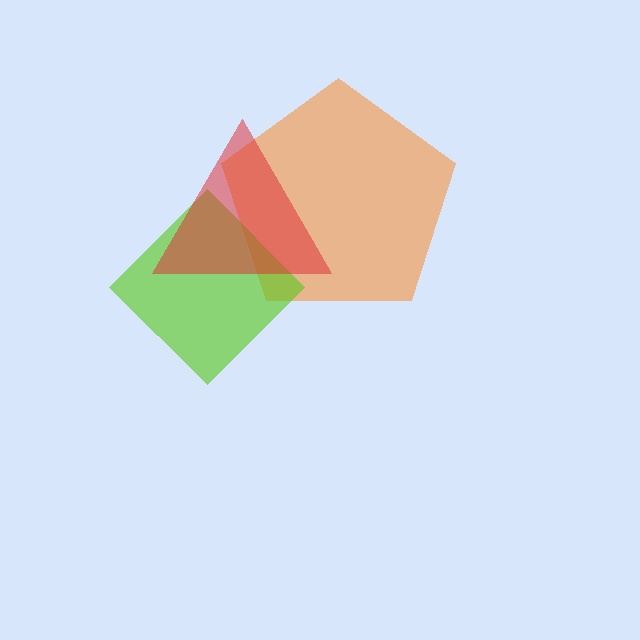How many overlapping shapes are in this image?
There are 3 overlapping shapes in the image.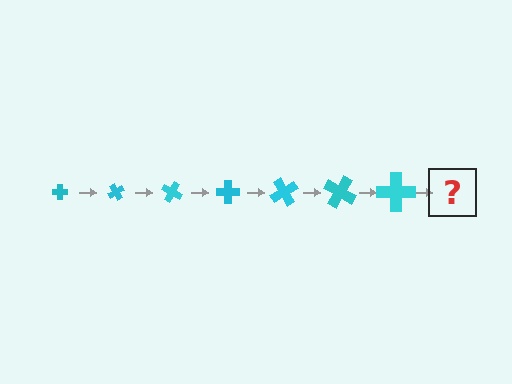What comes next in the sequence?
The next element should be a cross, larger than the previous one and rotated 420 degrees from the start.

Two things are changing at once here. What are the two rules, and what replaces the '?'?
The two rules are that the cross grows larger each step and it rotates 60 degrees each step. The '?' should be a cross, larger than the previous one and rotated 420 degrees from the start.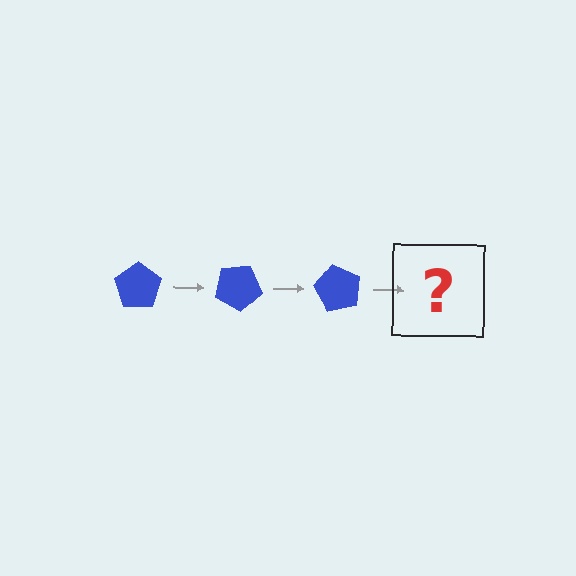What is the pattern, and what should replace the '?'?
The pattern is that the pentagon rotates 30 degrees each step. The '?' should be a blue pentagon rotated 90 degrees.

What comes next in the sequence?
The next element should be a blue pentagon rotated 90 degrees.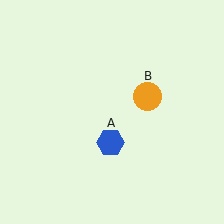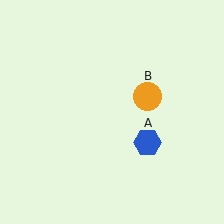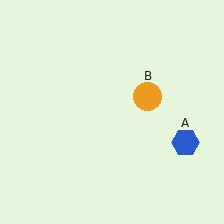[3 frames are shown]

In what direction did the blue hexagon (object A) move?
The blue hexagon (object A) moved right.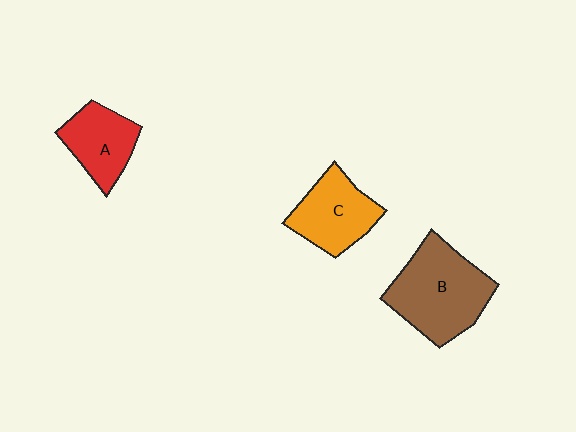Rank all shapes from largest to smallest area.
From largest to smallest: B (brown), C (orange), A (red).